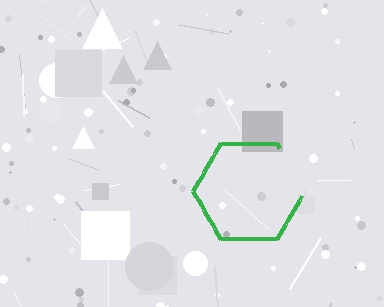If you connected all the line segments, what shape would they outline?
They would outline a hexagon.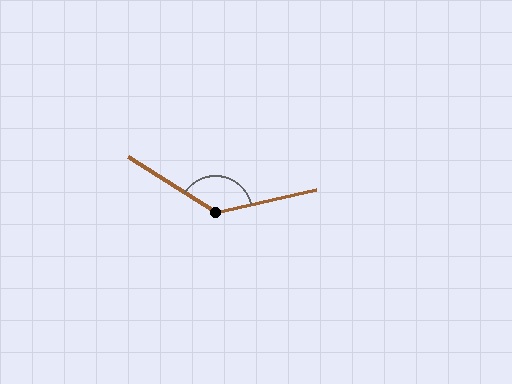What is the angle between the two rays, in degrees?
Approximately 135 degrees.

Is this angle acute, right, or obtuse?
It is obtuse.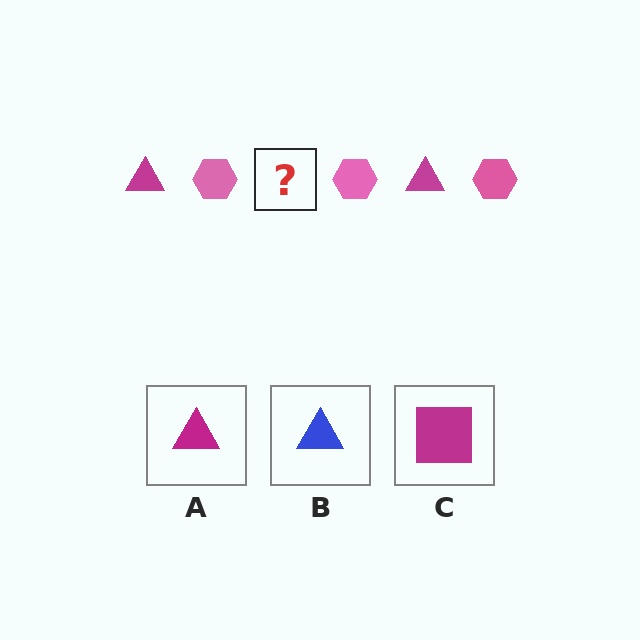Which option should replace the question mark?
Option A.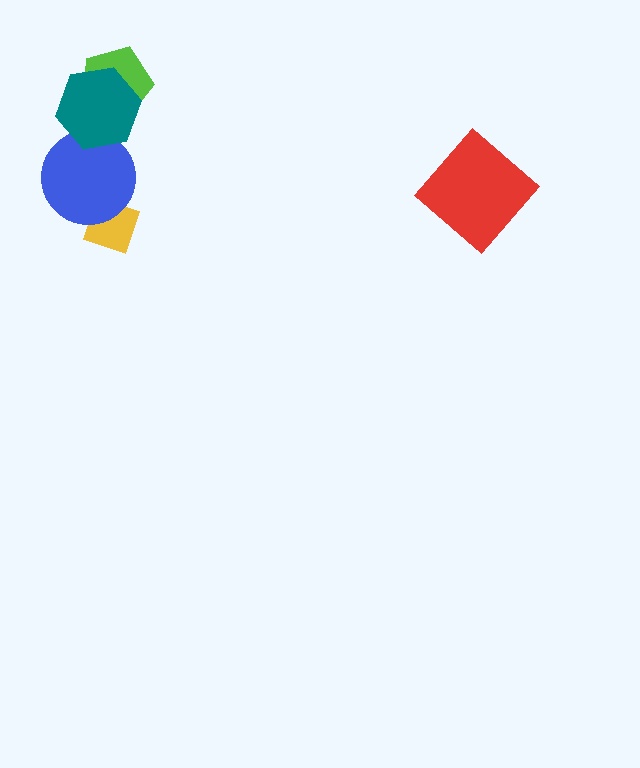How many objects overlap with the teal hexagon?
2 objects overlap with the teal hexagon.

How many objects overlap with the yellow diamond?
1 object overlaps with the yellow diamond.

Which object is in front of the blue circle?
The teal hexagon is in front of the blue circle.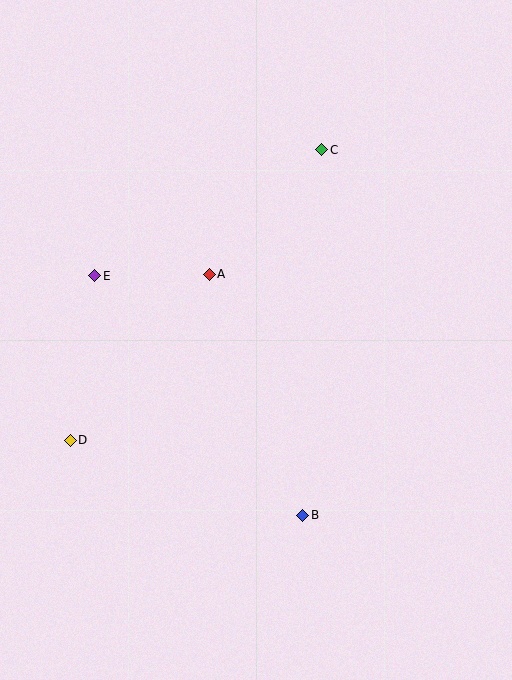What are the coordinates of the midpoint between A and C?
The midpoint between A and C is at (266, 212).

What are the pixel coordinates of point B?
Point B is at (303, 515).